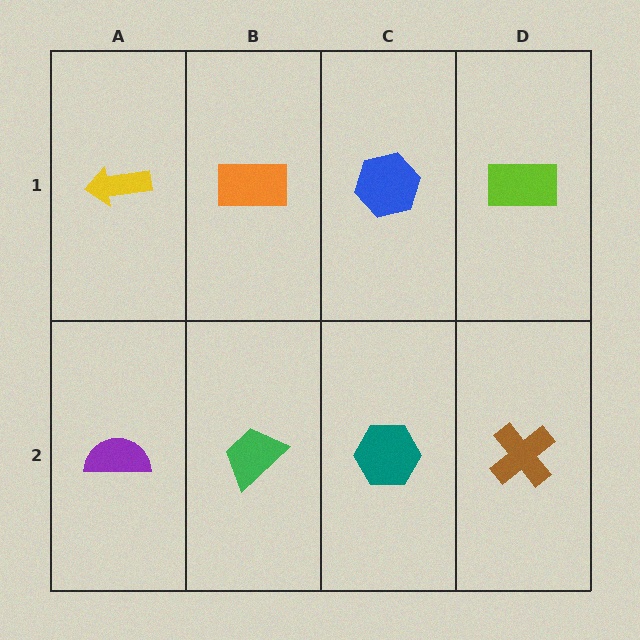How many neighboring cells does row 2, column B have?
3.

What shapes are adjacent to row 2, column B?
An orange rectangle (row 1, column B), a purple semicircle (row 2, column A), a teal hexagon (row 2, column C).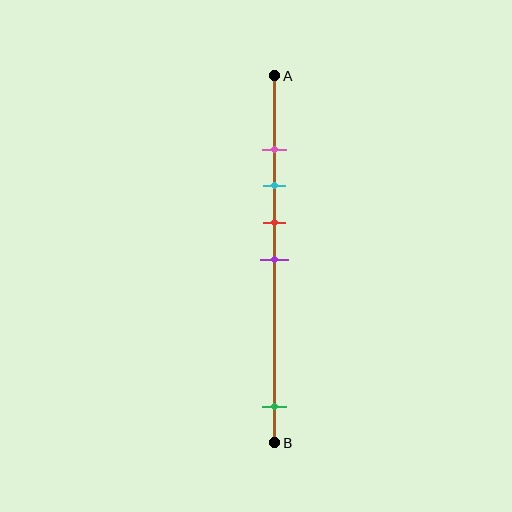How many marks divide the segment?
There are 5 marks dividing the segment.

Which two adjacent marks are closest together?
The pink and cyan marks are the closest adjacent pair.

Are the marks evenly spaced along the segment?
No, the marks are not evenly spaced.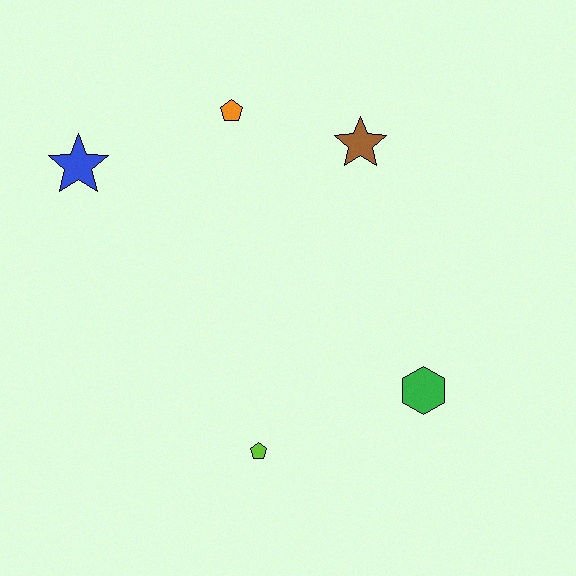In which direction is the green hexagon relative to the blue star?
The green hexagon is to the right of the blue star.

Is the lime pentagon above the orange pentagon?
No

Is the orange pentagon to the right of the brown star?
No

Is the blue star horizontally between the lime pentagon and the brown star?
No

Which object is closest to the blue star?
The orange pentagon is closest to the blue star.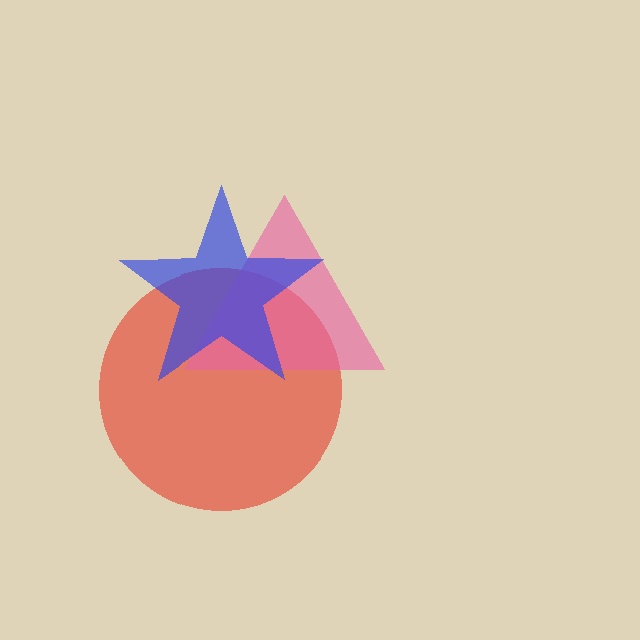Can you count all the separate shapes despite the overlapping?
Yes, there are 3 separate shapes.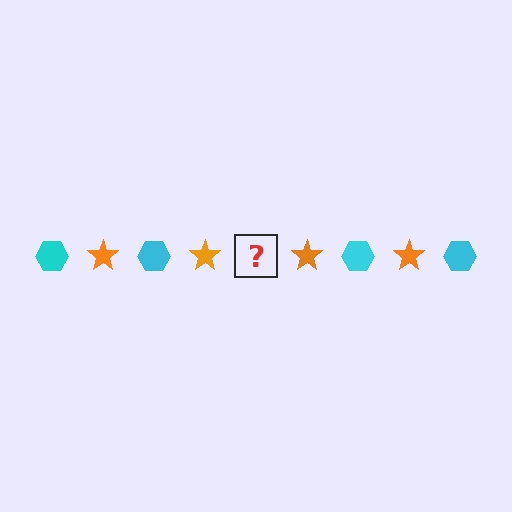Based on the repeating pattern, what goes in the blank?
The blank should be a cyan hexagon.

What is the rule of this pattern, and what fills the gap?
The rule is that the pattern alternates between cyan hexagon and orange star. The gap should be filled with a cyan hexagon.